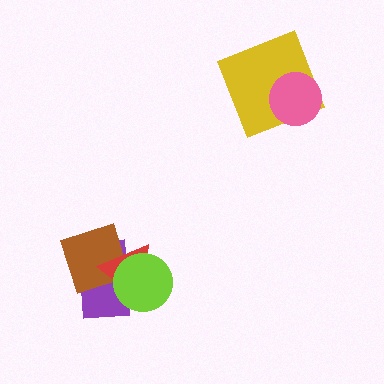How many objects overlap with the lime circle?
2 objects overlap with the lime circle.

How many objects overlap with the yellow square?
1 object overlaps with the yellow square.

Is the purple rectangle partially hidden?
Yes, it is partially covered by another shape.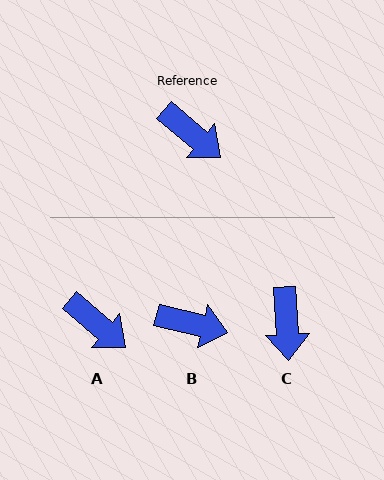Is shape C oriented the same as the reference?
No, it is off by about 47 degrees.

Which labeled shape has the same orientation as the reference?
A.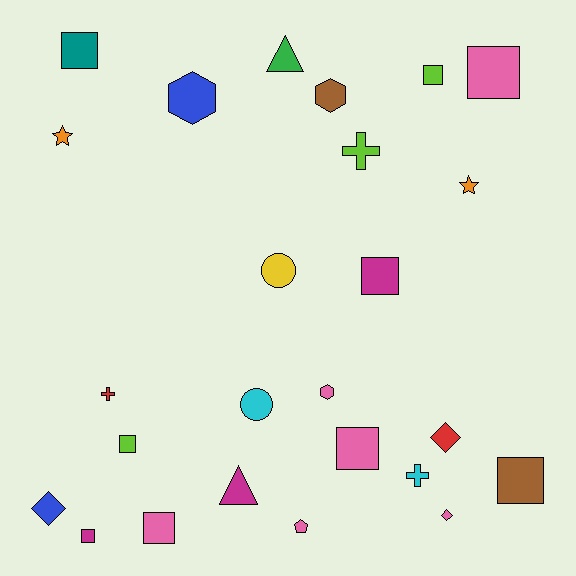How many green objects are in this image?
There is 1 green object.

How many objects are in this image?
There are 25 objects.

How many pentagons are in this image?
There is 1 pentagon.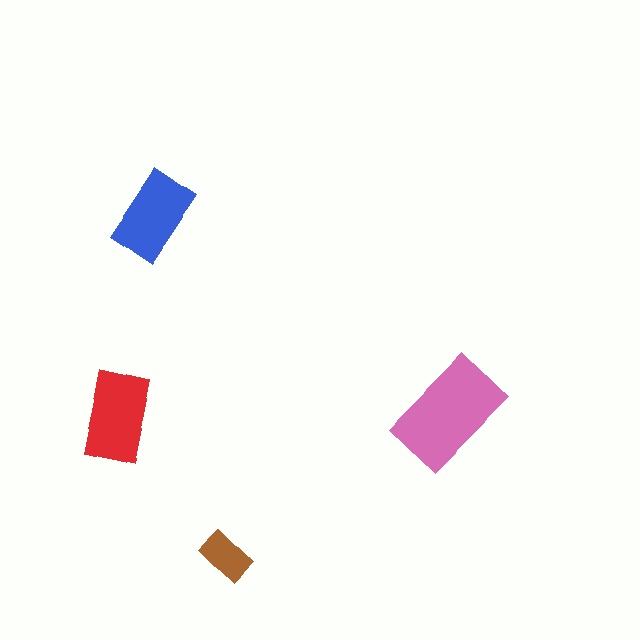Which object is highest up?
The blue rectangle is topmost.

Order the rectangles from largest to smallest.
the pink one, the red one, the blue one, the brown one.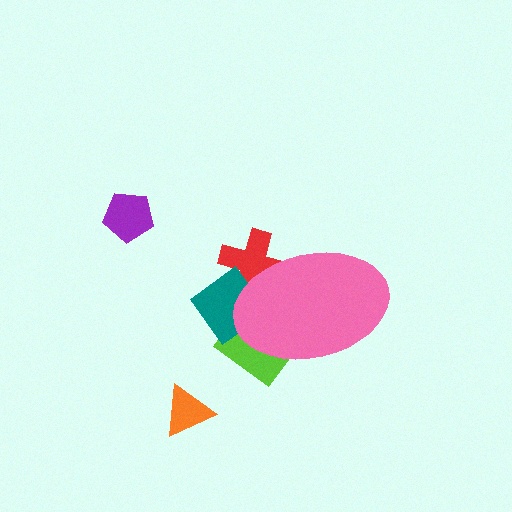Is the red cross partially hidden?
Yes, the red cross is partially hidden behind the pink ellipse.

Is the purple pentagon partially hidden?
No, the purple pentagon is fully visible.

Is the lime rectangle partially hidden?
Yes, the lime rectangle is partially hidden behind the pink ellipse.